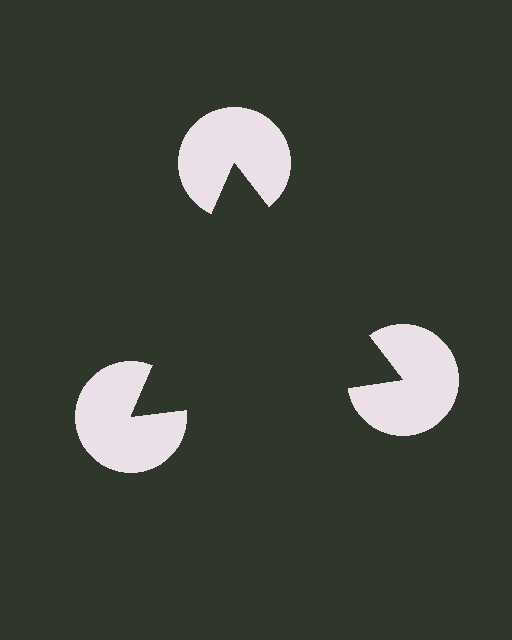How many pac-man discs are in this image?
There are 3 — one at each vertex of the illusory triangle.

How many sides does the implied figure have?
3 sides.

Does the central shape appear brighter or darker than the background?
It typically appears slightly darker than the background, even though no actual brightness change is drawn.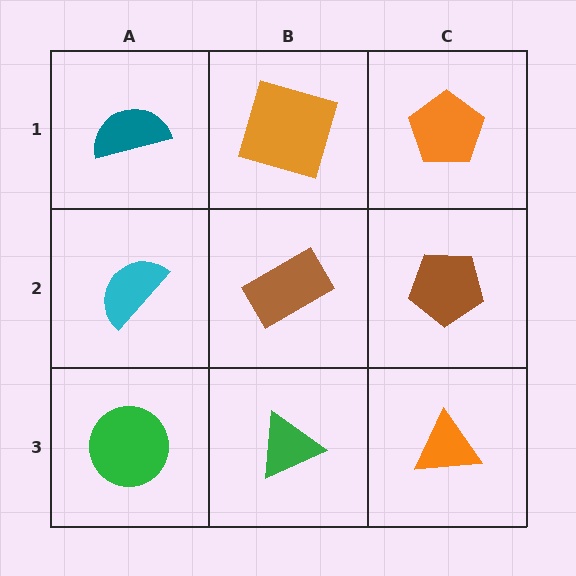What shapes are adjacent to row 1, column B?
A brown rectangle (row 2, column B), a teal semicircle (row 1, column A), an orange pentagon (row 1, column C).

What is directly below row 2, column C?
An orange triangle.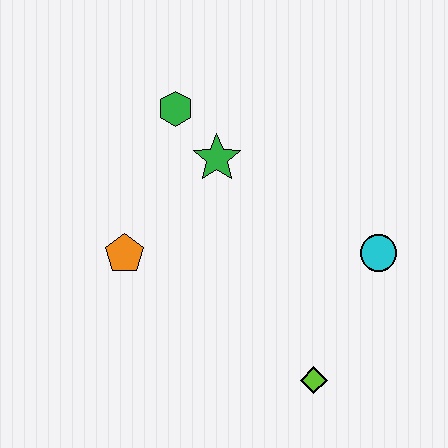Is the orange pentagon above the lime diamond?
Yes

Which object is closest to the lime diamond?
The cyan circle is closest to the lime diamond.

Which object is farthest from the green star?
The lime diamond is farthest from the green star.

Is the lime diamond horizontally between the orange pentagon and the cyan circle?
Yes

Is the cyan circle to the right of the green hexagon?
Yes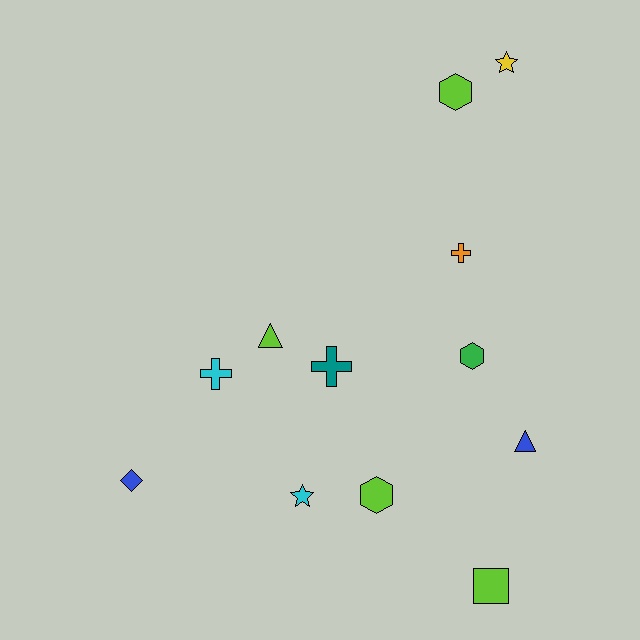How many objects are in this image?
There are 12 objects.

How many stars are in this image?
There are 2 stars.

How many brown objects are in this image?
There are no brown objects.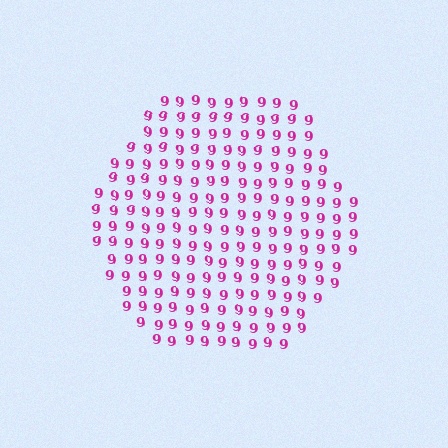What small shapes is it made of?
It is made of small digit 9's.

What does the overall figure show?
The overall figure shows a hexagon.